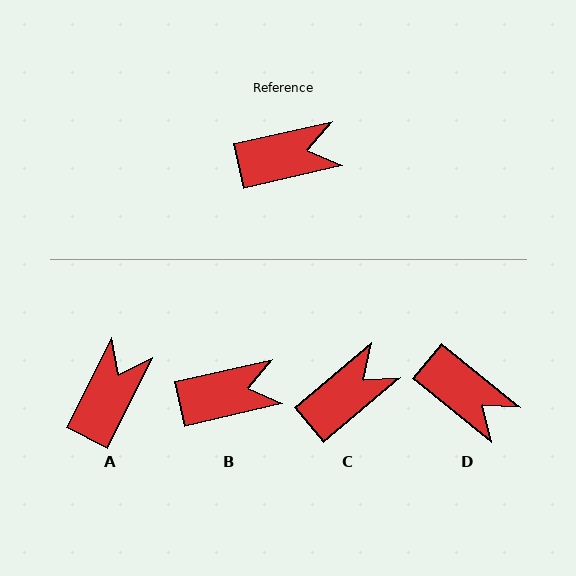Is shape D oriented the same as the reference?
No, it is off by about 52 degrees.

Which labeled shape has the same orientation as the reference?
B.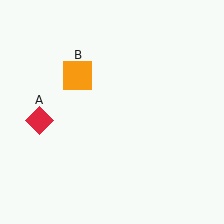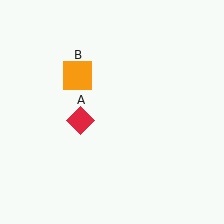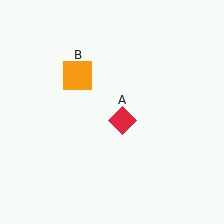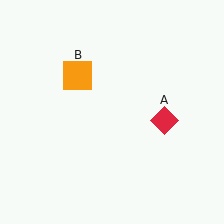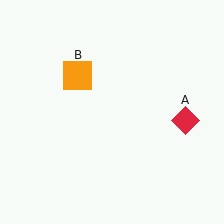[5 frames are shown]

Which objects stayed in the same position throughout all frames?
Orange square (object B) remained stationary.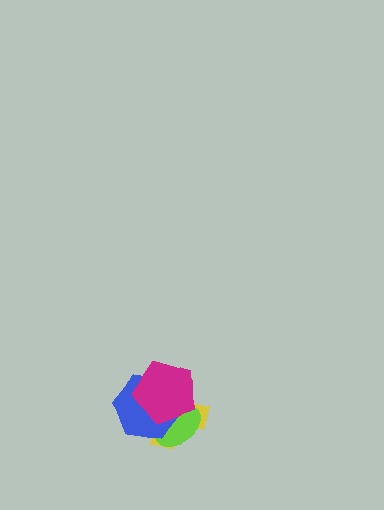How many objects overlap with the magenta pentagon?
3 objects overlap with the magenta pentagon.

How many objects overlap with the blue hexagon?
3 objects overlap with the blue hexagon.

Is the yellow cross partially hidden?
Yes, it is partially covered by another shape.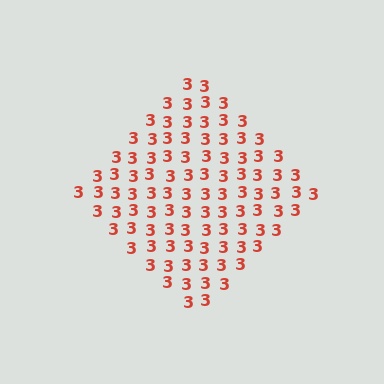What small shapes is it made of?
It is made of small digit 3's.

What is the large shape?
The large shape is a diamond.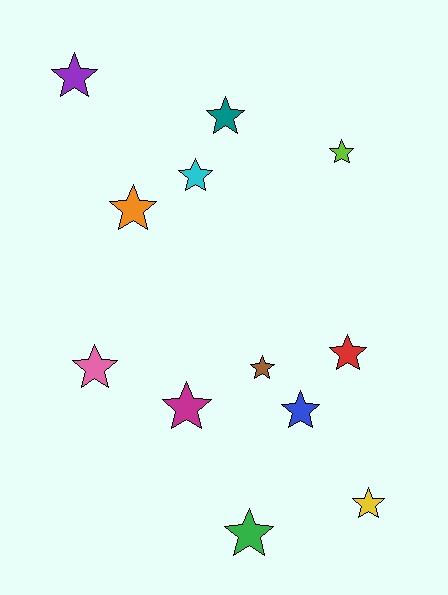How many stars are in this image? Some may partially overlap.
There are 12 stars.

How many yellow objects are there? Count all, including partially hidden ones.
There is 1 yellow object.